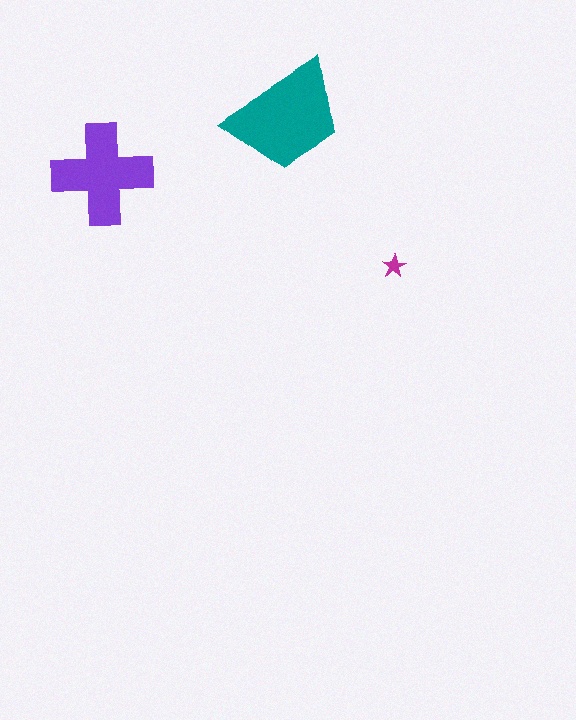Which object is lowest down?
The magenta star is bottommost.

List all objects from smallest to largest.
The magenta star, the purple cross, the teal trapezoid.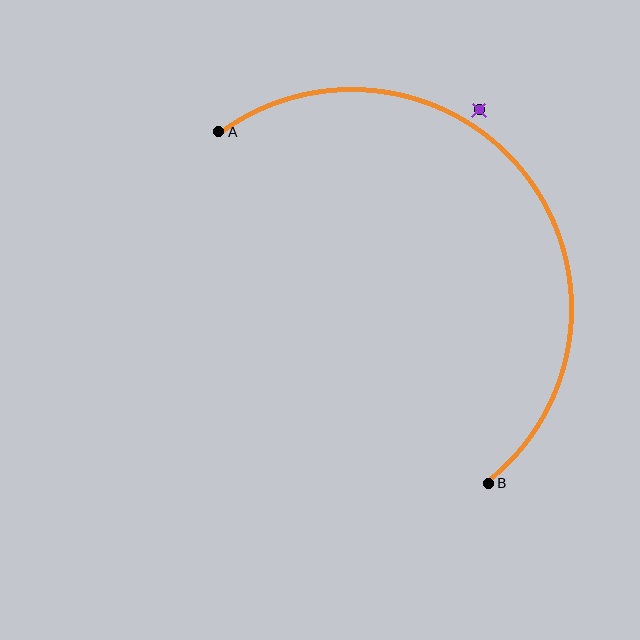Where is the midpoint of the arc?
The arc midpoint is the point on the curve farthest from the straight line joining A and B. It sits above and to the right of that line.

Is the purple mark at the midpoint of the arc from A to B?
No — the purple mark does not lie on the arc at all. It sits slightly outside the curve.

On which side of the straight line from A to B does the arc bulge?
The arc bulges above and to the right of the straight line connecting A and B.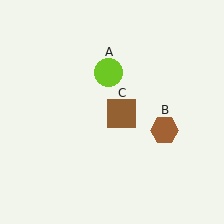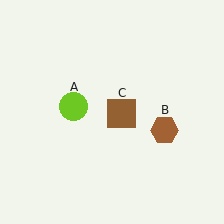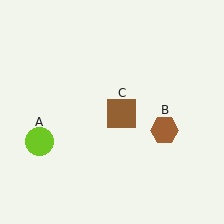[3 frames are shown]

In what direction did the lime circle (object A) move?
The lime circle (object A) moved down and to the left.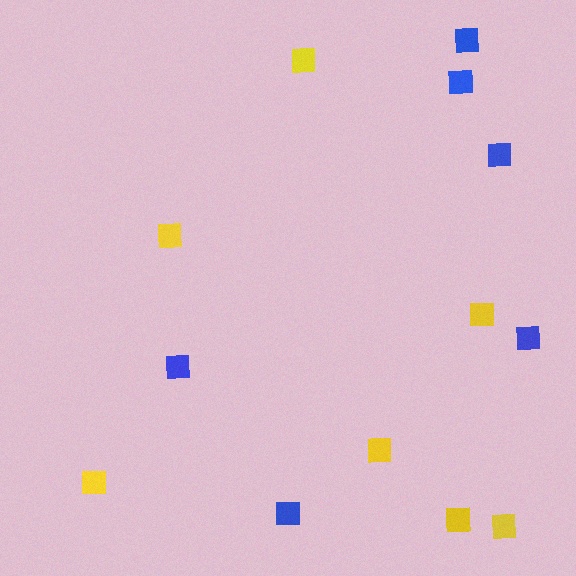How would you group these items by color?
There are 2 groups: one group of yellow squares (7) and one group of blue squares (6).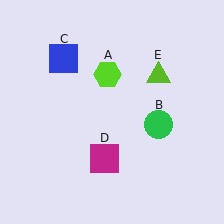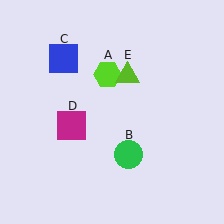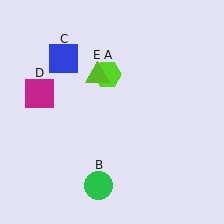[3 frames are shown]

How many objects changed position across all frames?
3 objects changed position: green circle (object B), magenta square (object D), lime triangle (object E).